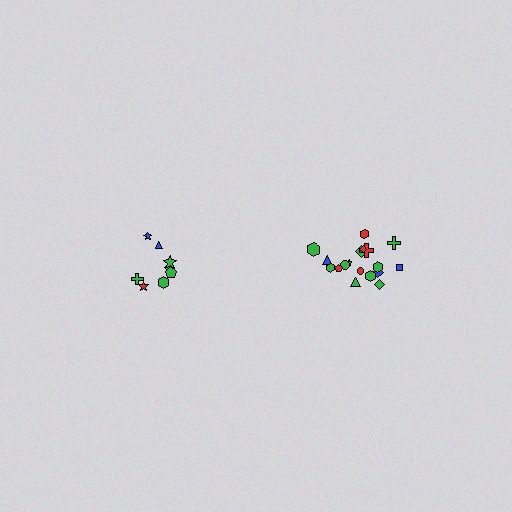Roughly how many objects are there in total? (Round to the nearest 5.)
Roughly 25 objects in total.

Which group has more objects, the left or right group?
The right group.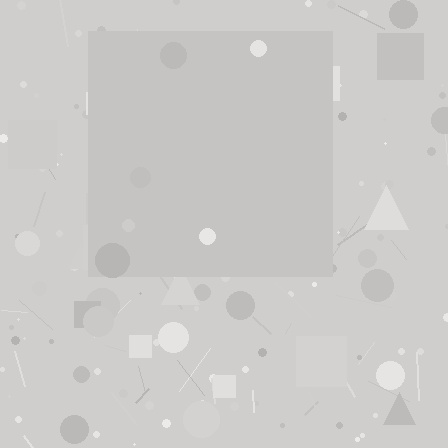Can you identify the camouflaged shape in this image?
The camouflaged shape is a square.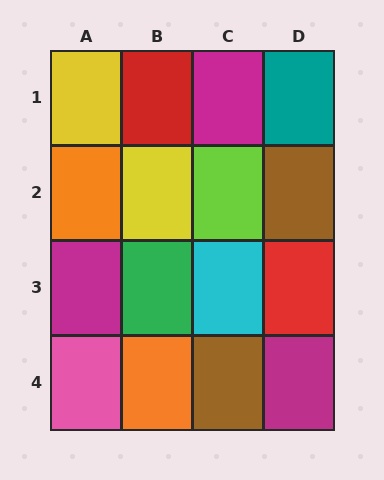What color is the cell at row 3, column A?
Magenta.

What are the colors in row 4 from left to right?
Pink, orange, brown, magenta.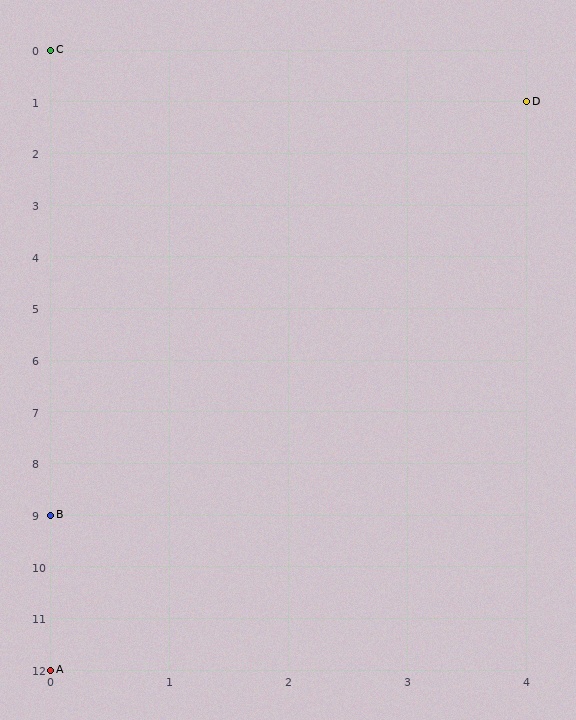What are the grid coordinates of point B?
Point B is at grid coordinates (0, 9).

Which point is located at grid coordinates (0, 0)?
Point C is at (0, 0).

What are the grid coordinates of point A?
Point A is at grid coordinates (0, 12).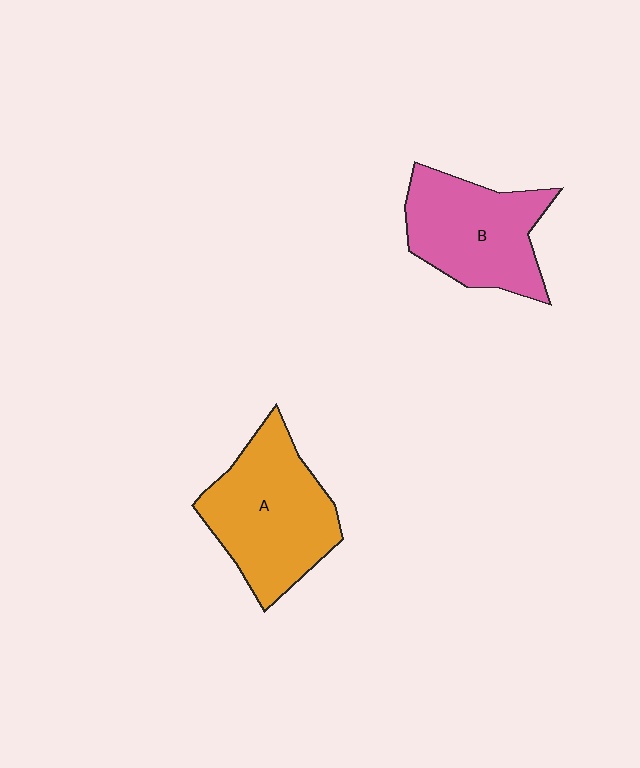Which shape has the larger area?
Shape A (orange).